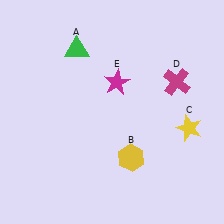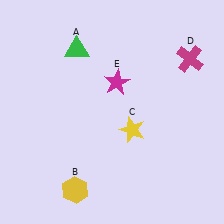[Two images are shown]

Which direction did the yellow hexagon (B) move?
The yellow hexagon (B) moved left.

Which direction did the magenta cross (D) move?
The magenta cross (D) moved up.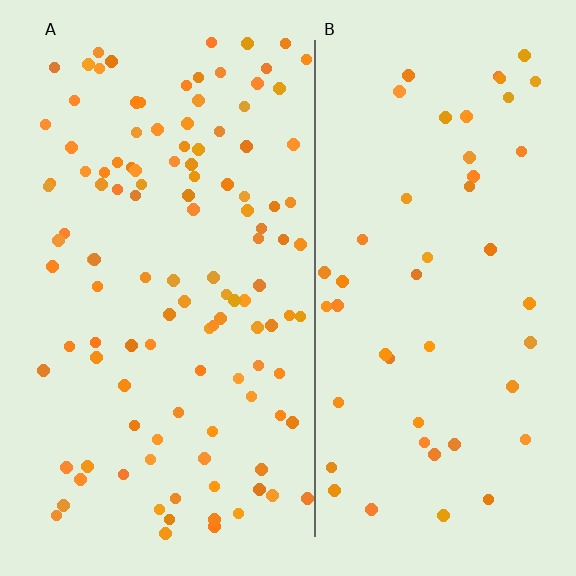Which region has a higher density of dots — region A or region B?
A (the left).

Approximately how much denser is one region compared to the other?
Approximately 2.4× — region A over region B.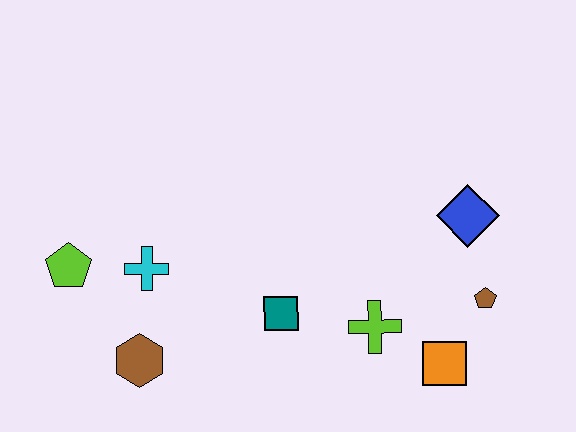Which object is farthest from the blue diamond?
The lime pentagon is farthest from the blue diamond.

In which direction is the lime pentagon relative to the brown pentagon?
The lime pentagon is to the left of the brown pentagon.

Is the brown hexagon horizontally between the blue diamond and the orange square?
No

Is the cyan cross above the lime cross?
Yes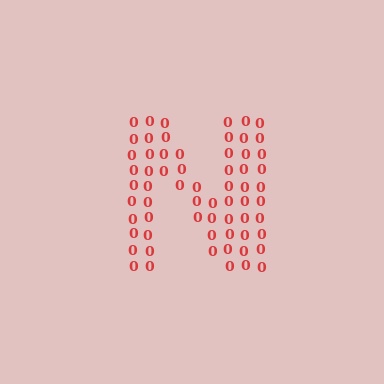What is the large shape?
The large shape is the letter N.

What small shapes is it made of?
It is made of small digit 0's.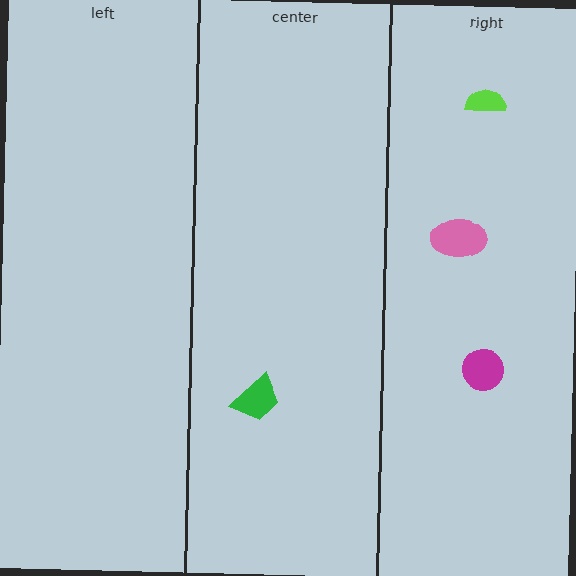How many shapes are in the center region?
1.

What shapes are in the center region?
The green trapezoid.